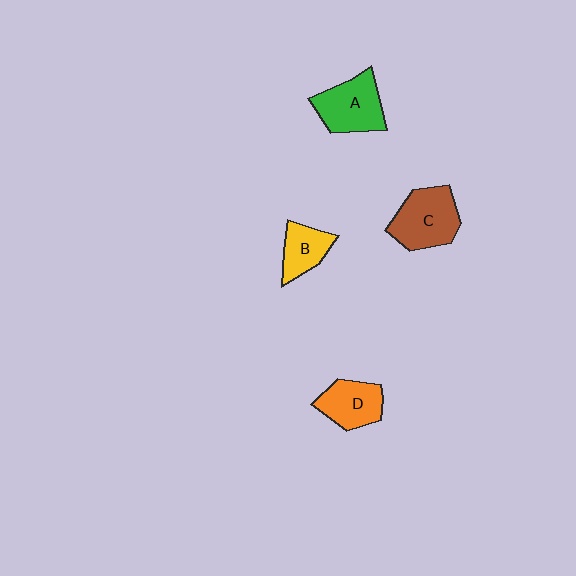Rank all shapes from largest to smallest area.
From largest to smallest: C (brown), A (green), D (orange), B (yellow).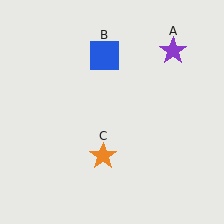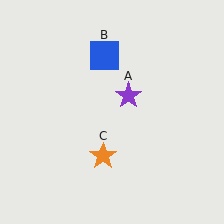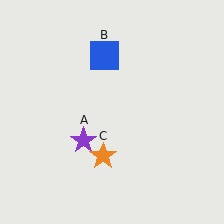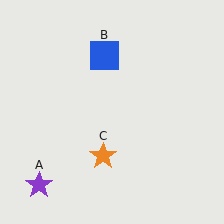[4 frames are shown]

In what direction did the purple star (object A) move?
The purple star (object A) moved down and to the left.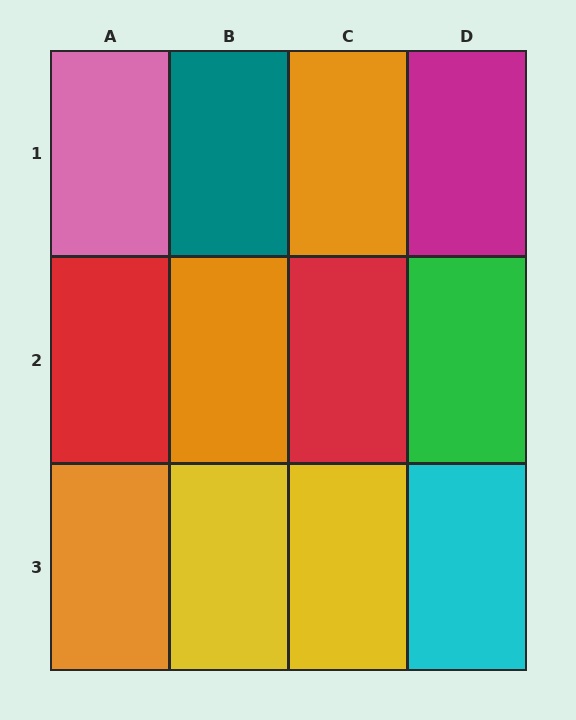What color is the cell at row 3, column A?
Orange.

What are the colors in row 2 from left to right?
Red, orange, red, green.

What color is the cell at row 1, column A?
Pink.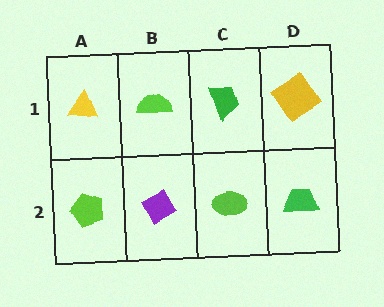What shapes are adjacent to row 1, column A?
A lime pentagon (row 2, column A), a lime semicircle (row 1, column B).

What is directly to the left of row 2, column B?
A lime pentagon.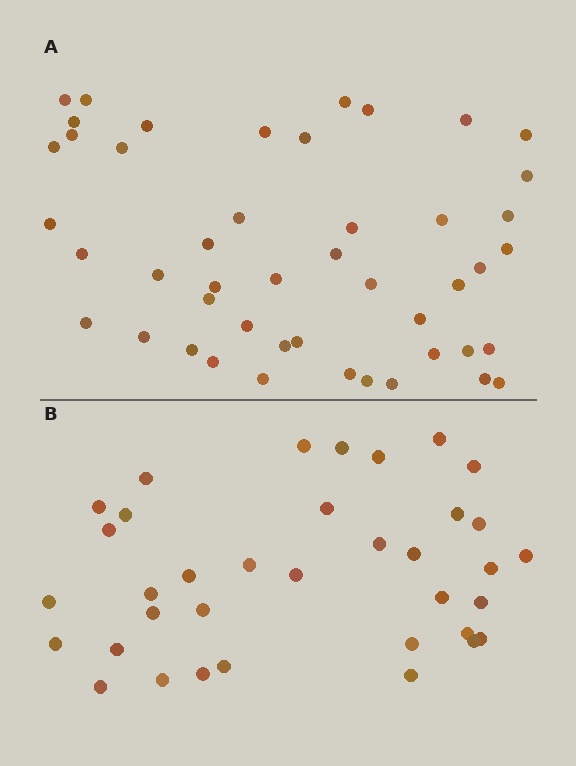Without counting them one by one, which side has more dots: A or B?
Region A (the top region) has more dots.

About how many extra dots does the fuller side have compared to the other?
Region A has roughly 12 or so more dots than region B.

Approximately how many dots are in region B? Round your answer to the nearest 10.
About 40 dots. (The exact count is 36, which rounds to 40.)